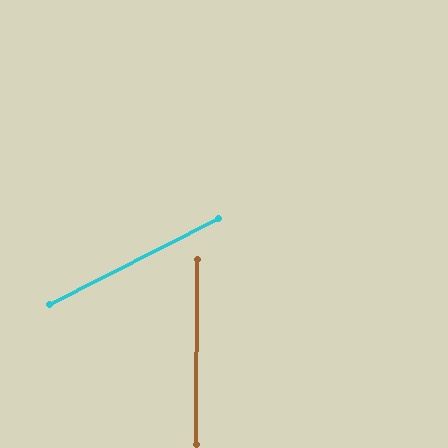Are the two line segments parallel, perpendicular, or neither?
Neither parallel nor perpendicular — they differ by about 63°.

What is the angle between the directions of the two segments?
Approximately 63 degrees.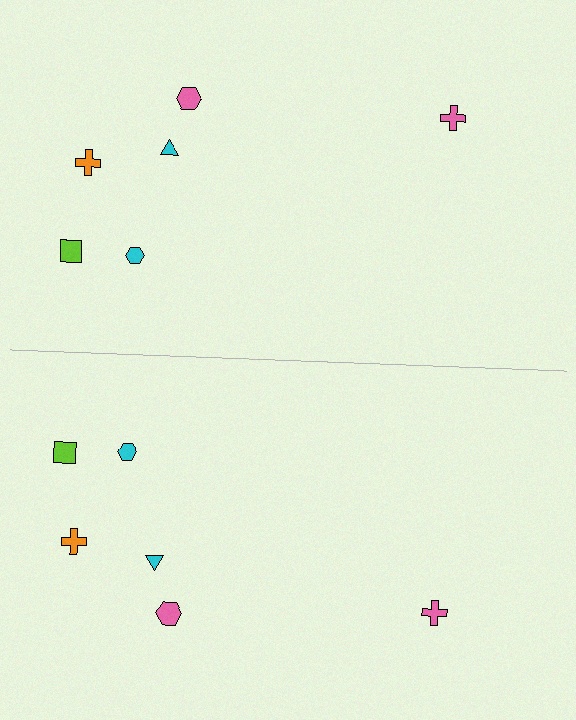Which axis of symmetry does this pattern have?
The pattern has a horizontal axis of symmetry running through the center of the image.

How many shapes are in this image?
There are 12 shapes in this image.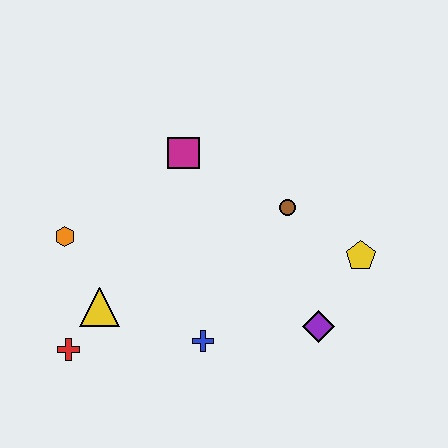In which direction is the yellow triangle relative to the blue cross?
The yellow triangle is to the left of the blue cross.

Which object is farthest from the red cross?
The yellow pentagon is farthest from the red cross.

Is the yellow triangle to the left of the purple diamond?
Yes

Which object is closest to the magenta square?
The brown circle is closest to the magenta square.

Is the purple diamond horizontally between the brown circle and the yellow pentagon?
Yes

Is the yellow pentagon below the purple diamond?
No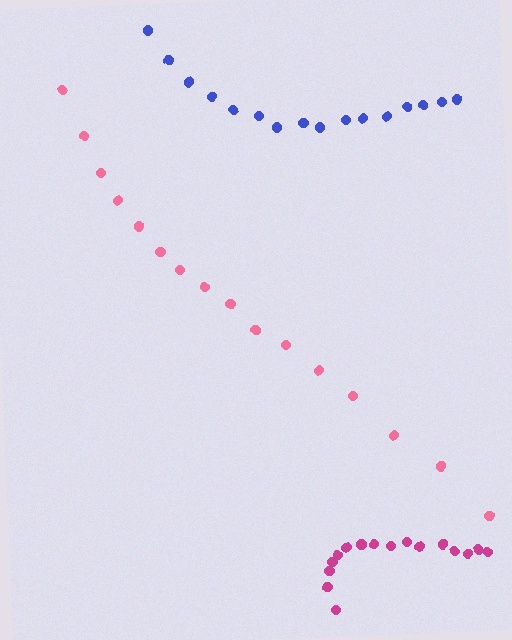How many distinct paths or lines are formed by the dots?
There are 3 distinct paths.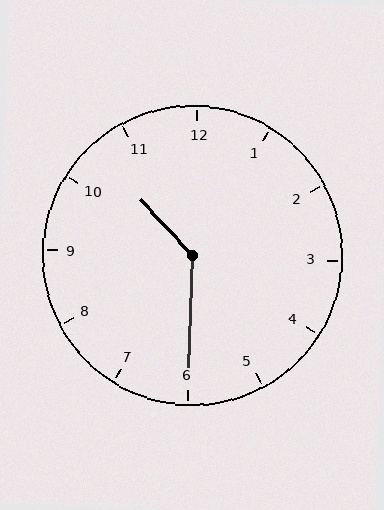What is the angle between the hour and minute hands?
Approximately 135 degrees.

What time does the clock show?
10:30.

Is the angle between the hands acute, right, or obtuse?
It is obtuse.